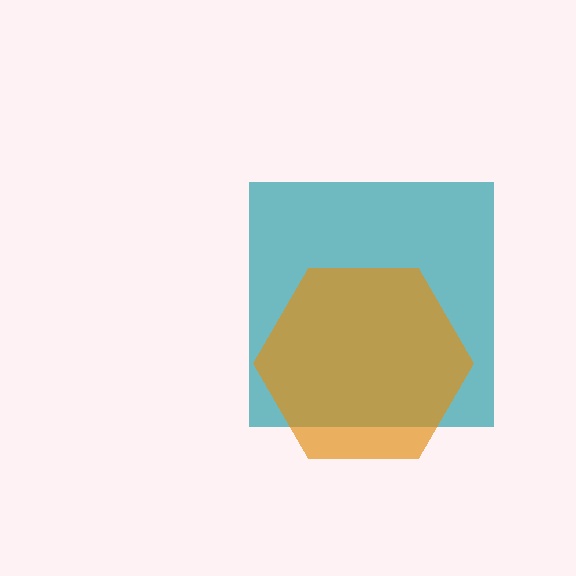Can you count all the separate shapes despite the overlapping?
Yes, there are 2 separate shapes.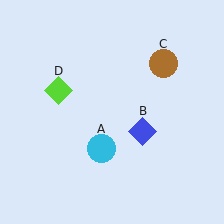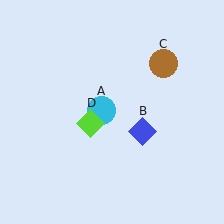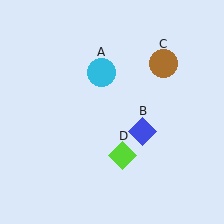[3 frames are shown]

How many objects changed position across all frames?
2 objects changed position: cyan circle (object A), lime diamond (object D).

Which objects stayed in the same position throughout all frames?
Blue diamond (object B) and brown circle (object C) remained stationary.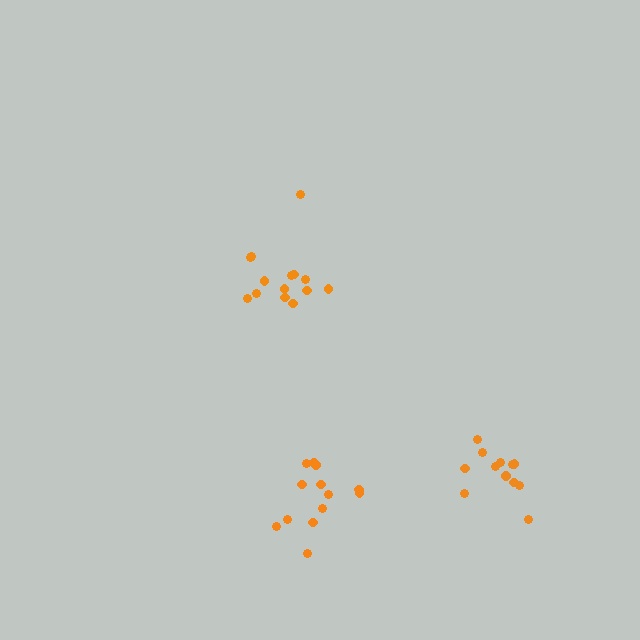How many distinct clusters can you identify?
There are 3 distinct clusters.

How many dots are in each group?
Group 1: 14 dots, Group 2: 12 dots, Group 3: 13 dots (39 total).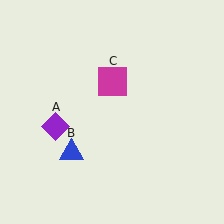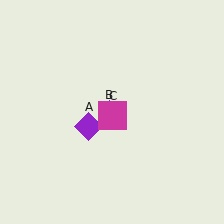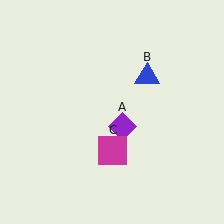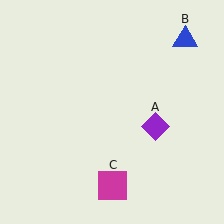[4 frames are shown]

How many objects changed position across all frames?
3 objects changed position: purple diamond (object A), blue triangle (object B), magenta square (object C).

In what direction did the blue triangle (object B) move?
The blue triangle (object B) moved up and to the right.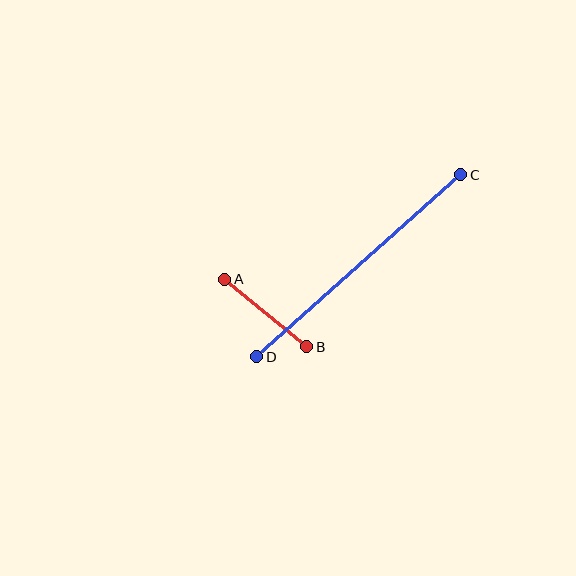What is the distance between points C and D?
The distance is approximately 273 pixels.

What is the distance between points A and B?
The distance is approximately 106 pixels.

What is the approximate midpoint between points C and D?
The midpoint is at approximately (359, 266) pixels.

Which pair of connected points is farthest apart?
Points C and D are farthest apart.